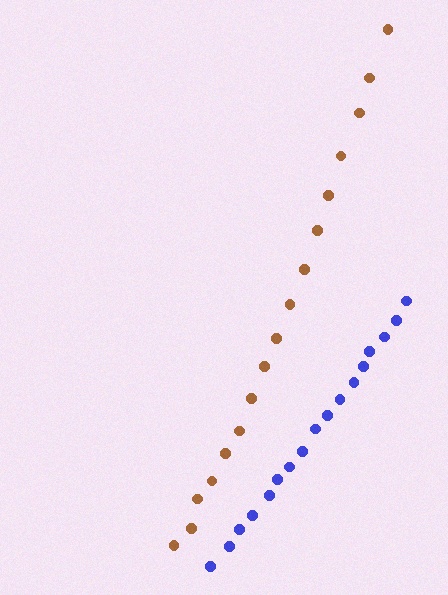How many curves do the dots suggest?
There are 2 distinct paths.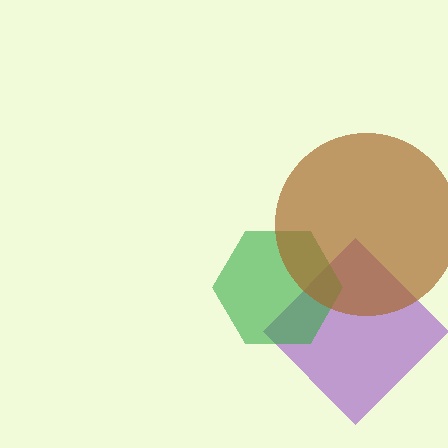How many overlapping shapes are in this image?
There are 3 overlapping shapes in the image.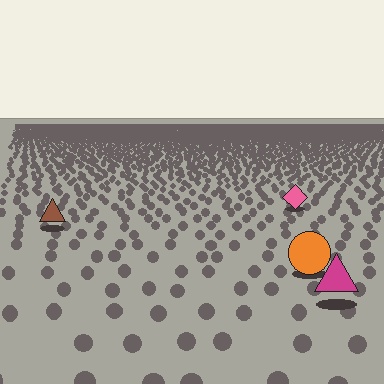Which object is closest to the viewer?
The magenta triangle is closest. The texture marks near it are larger and more spread out.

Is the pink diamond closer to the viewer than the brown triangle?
No. The brown triangle is closer — you can tell from the texture gradient: the ground texture is coarser near it.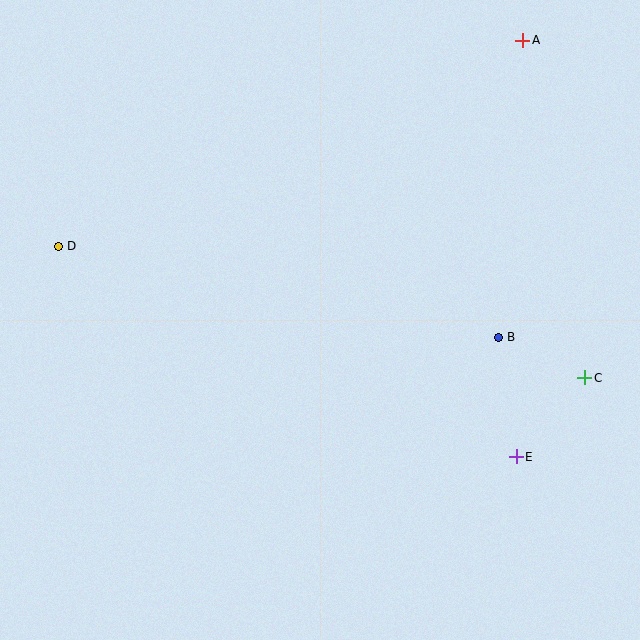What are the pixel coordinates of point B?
Point B is at (498, 337).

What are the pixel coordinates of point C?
Point C is at (585, 378).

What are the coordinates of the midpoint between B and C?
The midpoint between B and C is at (541, 358).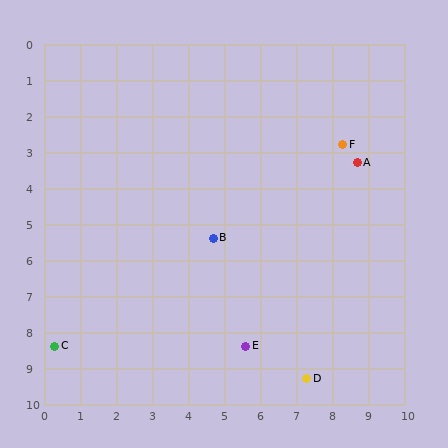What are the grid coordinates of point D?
Point D is at approximately (7.3, 9.3).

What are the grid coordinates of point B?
Point B is at approximately (4.7, 5.4).